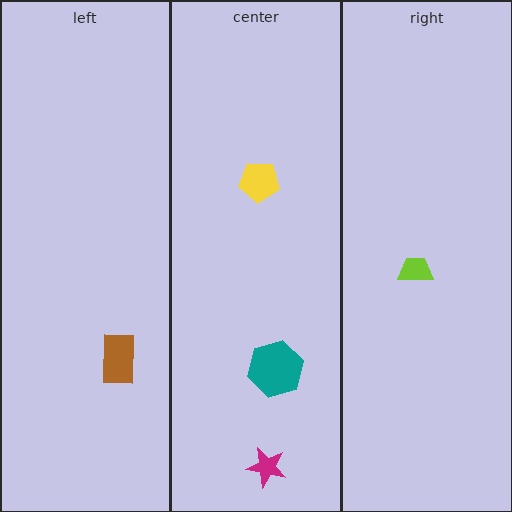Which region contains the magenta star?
The center region.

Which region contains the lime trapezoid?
The right region.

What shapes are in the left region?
The brown rectangle.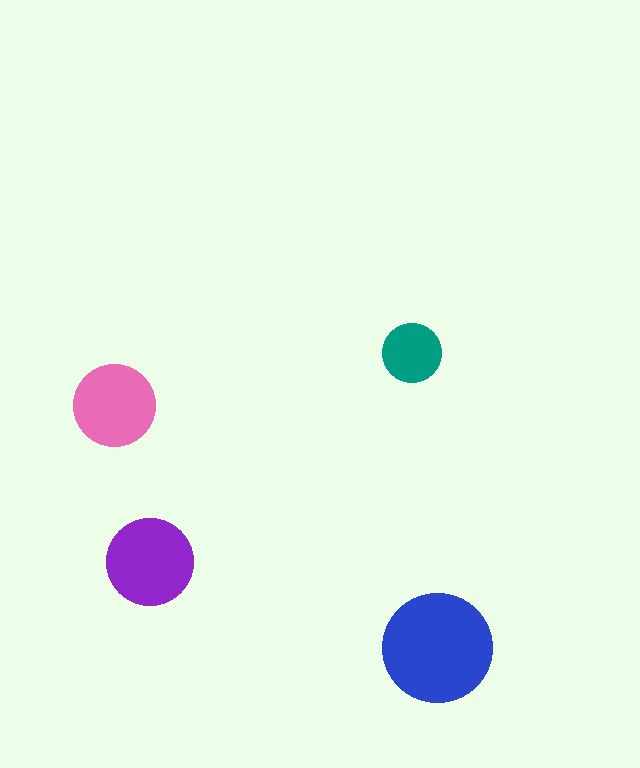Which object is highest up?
The teal circle is topmost.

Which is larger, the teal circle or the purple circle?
The purple one.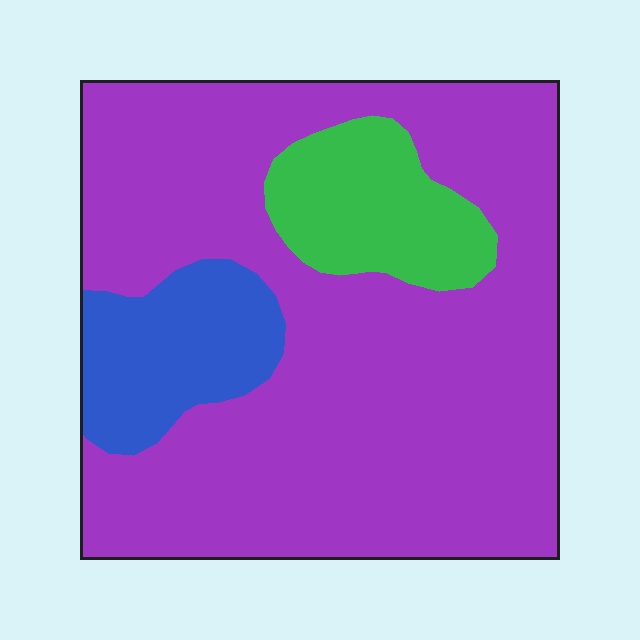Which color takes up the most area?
Purple, at roughly 75%.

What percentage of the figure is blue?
Blue covers around 10% of the figure.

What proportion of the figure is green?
Green takes up about one eighth (1/8) of the figure.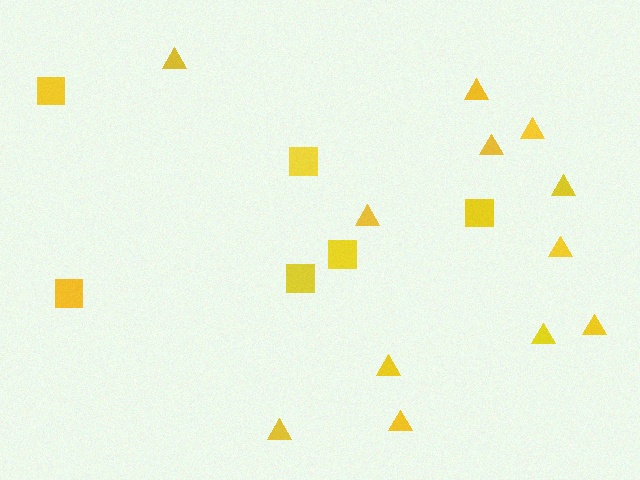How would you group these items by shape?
There are 2 groups: one group of squares (6) and one group of triangles (12).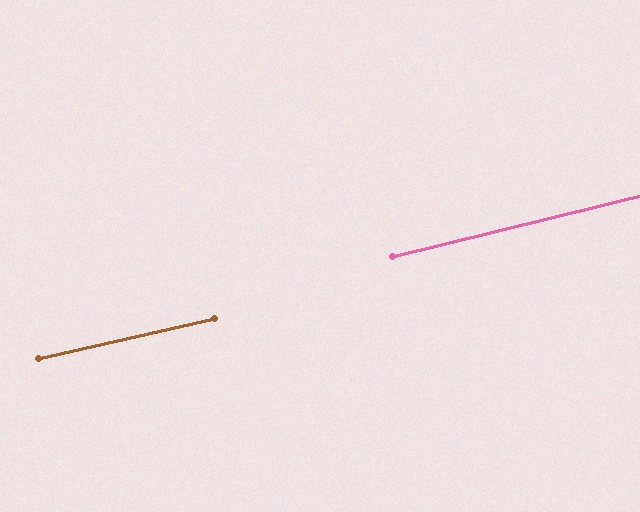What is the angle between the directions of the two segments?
Approximately 1 degree.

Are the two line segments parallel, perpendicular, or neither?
Parallel — their directions differ by only 0.8°.